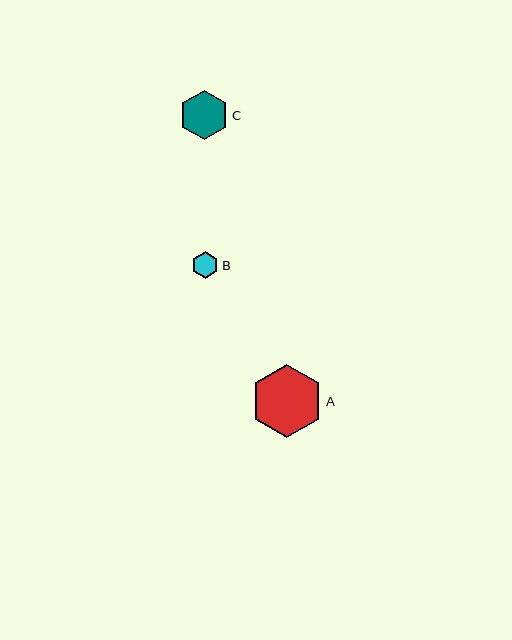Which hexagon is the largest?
Hexagon A is the largest with a size of approximately 73 pixels.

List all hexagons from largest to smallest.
From largest to smallest: A, C, B.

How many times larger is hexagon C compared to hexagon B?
Hexagon C is approximately 1.8 times the size of hexagon B.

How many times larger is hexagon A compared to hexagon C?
Hexagon A is approximately 1.5 times the size of hexagon C.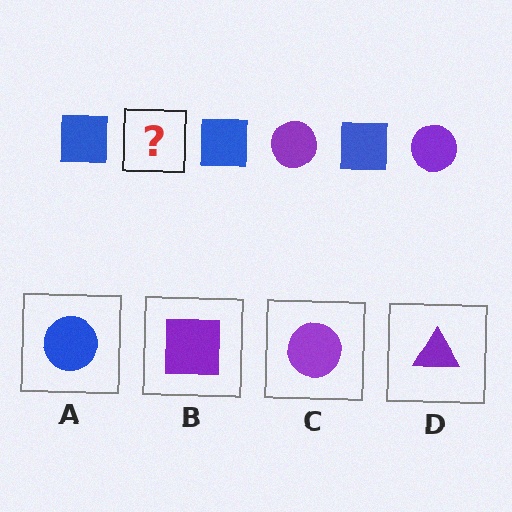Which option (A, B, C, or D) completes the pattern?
C.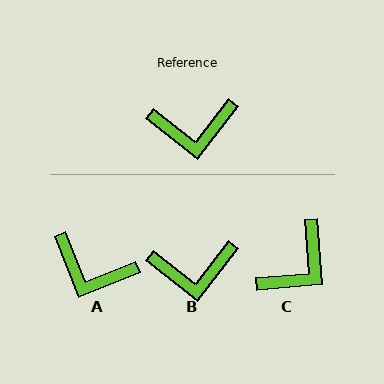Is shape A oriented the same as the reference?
No, it is off by about 30 degrees.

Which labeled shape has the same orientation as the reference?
B.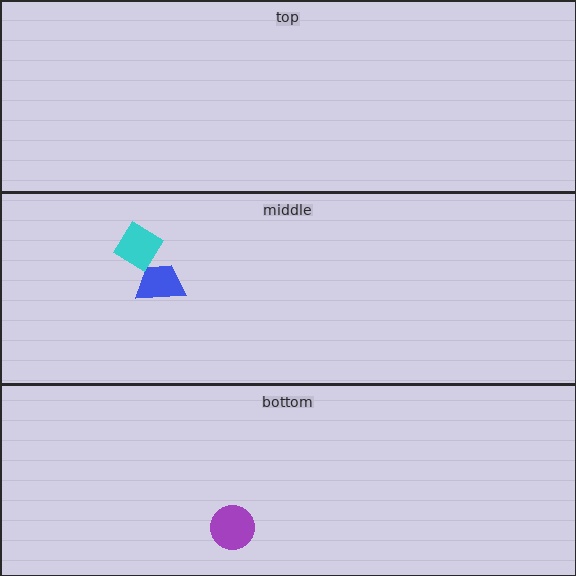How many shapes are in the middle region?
2.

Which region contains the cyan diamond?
The middle region.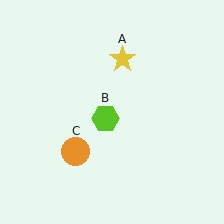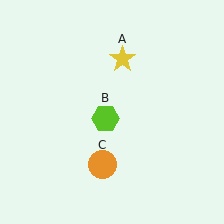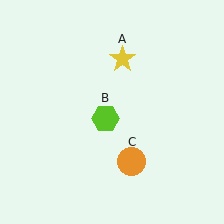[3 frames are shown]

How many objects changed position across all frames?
1 object changed position: orange circle (object C).